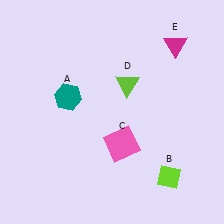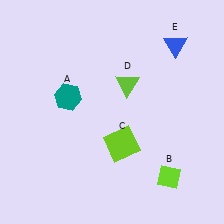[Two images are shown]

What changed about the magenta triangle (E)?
In Image 1, E is magenta. In Image 2, it changed to blue.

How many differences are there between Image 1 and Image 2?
There are 2 differences between the two images.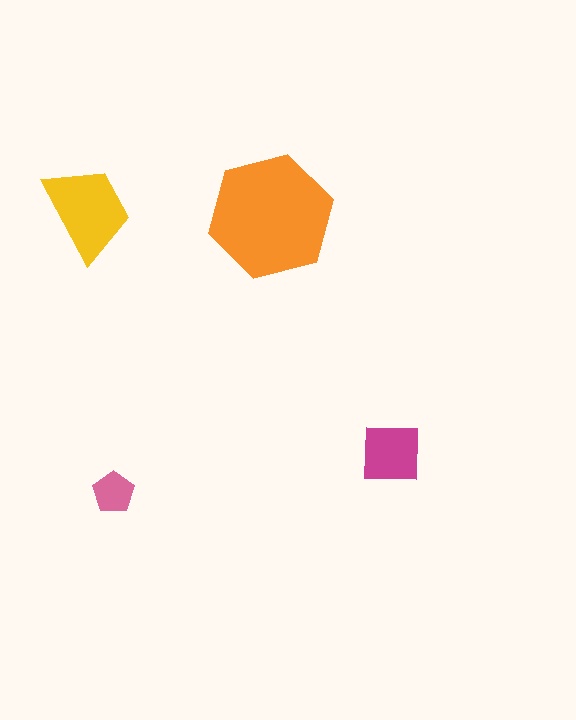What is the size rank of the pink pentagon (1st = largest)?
4th.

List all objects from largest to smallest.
The orange hexagon, the yellow trapezoid, the magenta square, the pink pentagon.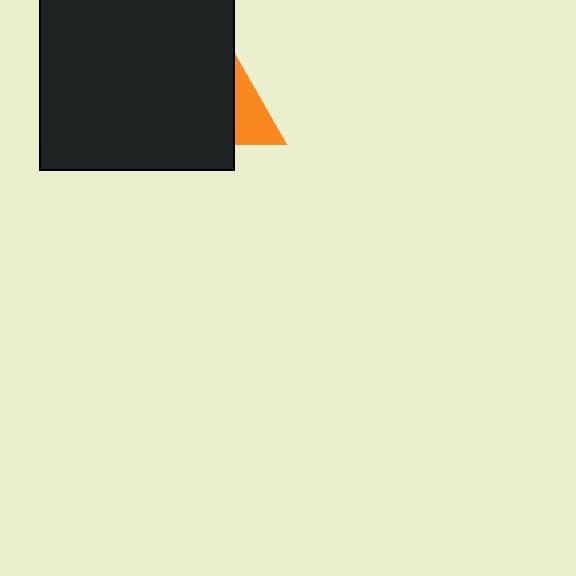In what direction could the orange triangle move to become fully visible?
The orange triangle could move right. That would shift it out from behind the black square entirely.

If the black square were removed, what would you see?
You would see the complete orange triangle.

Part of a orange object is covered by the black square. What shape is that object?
It is a triangle.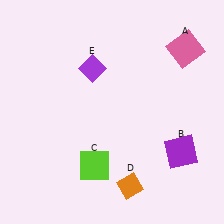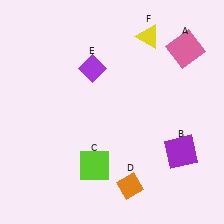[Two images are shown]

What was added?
A yellow triangle (F) was added in Image 2.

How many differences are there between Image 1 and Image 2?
There is 1 difference between the two images.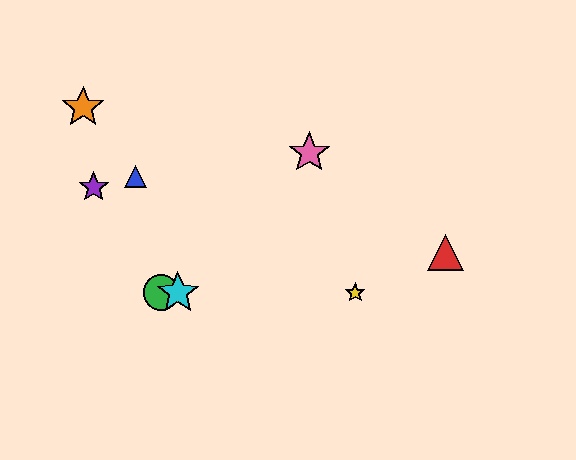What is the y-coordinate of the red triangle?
The red triangle is at y≈253.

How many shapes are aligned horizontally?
3 shapes (the green circle, the yellow star, the cyan star) are aligned horizontally.